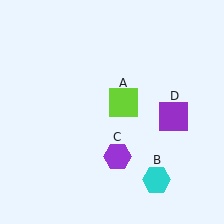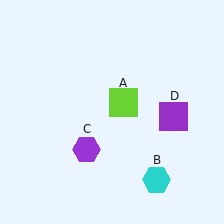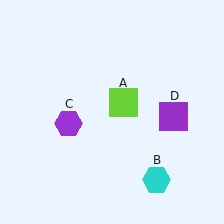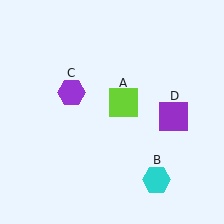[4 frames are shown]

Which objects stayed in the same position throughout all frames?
Lime square (object A) and cyan hexagon (object B) and purple square (object D) remained stationary.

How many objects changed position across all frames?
1 object changed position: purple hexagon (object C).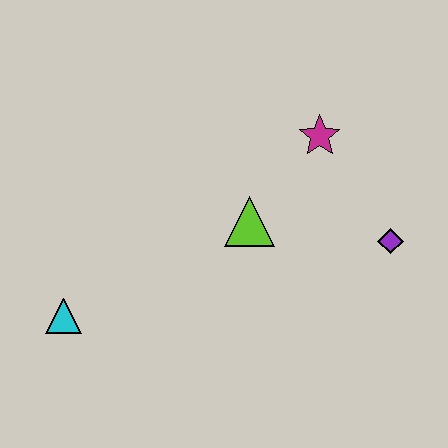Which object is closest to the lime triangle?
The magenta star is closest to the lime triangle.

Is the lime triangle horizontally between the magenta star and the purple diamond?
No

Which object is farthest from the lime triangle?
The cyan triangle is farthest from the lime triangle.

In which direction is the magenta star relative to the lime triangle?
The magenta star is above the lime triangle.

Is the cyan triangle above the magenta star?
No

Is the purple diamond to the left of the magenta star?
No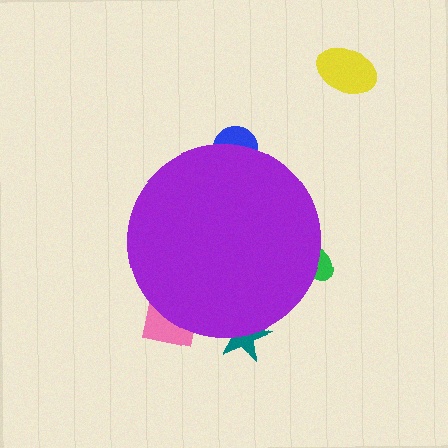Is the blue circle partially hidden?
Yes, the blue circle is partially hidden behind the purple circle.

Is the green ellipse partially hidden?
Yes, the green ellipse is partially hidden behind the purple circle.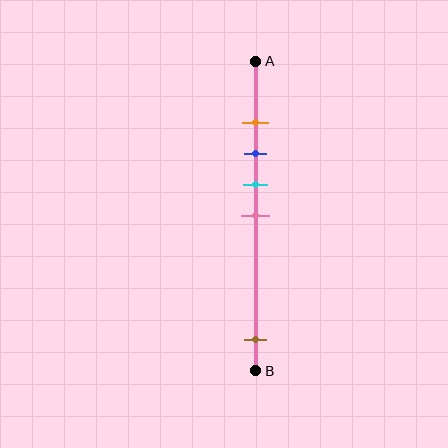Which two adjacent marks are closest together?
The orange and blue marks are the closest adjacent pair.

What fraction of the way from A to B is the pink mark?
The pink mark is approximately 50% (0.5) of the way from A to B.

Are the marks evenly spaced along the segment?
No, the marks are not evenly spaced.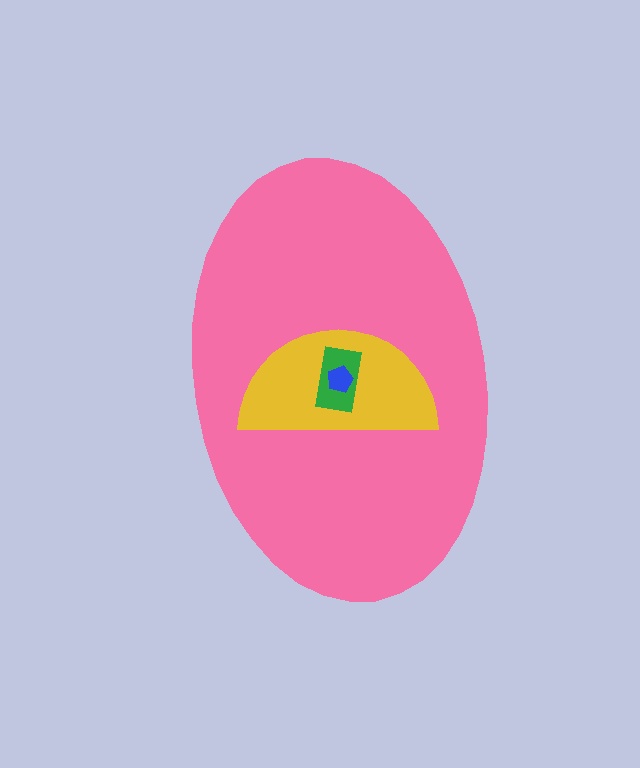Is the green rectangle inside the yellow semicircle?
Yes.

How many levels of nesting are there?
4.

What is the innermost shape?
The blue pentagon.